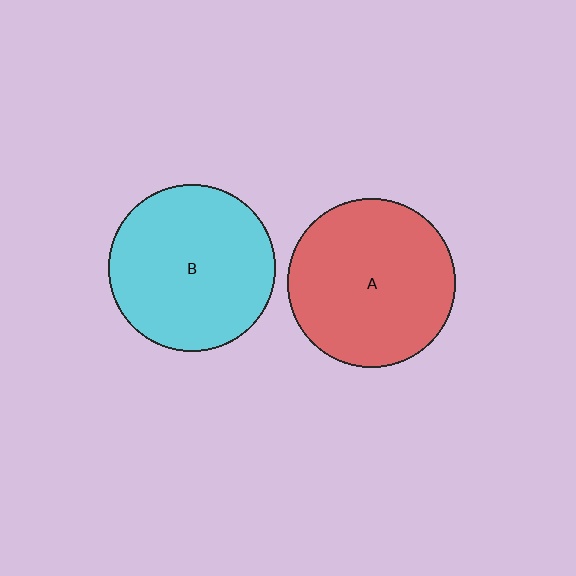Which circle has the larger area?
Circle A (red).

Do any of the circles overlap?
No, none of the circles overlap.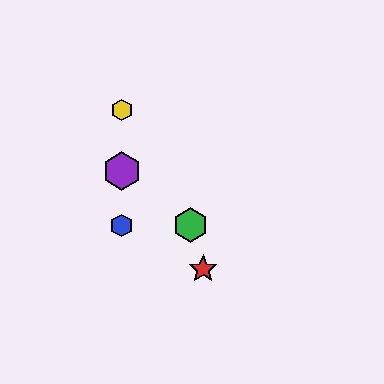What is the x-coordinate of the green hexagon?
The green hexagon is at x≈190.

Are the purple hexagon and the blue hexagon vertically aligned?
Yes, both are at x≈122.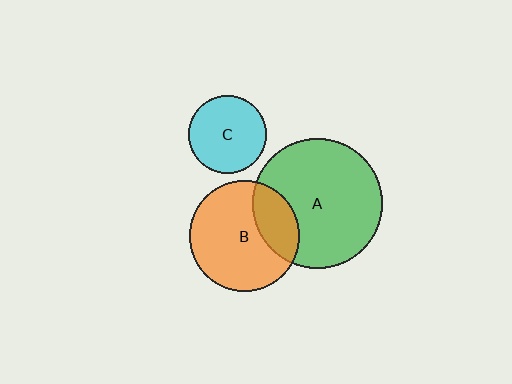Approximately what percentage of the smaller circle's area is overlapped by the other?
Approximately 25%.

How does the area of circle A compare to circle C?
Approximately 2.8 times.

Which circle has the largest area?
Circle A (green).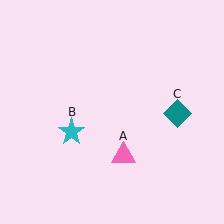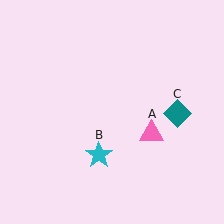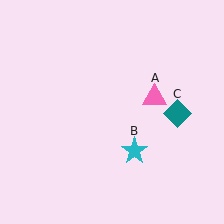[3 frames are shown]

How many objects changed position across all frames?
2 objects changed position: pink triangle (object A), cyan star (object B).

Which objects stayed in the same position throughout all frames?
Teal diamond (object C) remained stationary.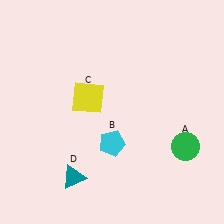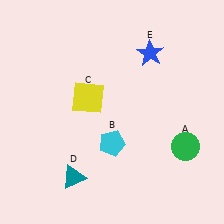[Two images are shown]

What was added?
A blue star (E) was added in Image 2.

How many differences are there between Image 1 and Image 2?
There is 1 difference between the two images.